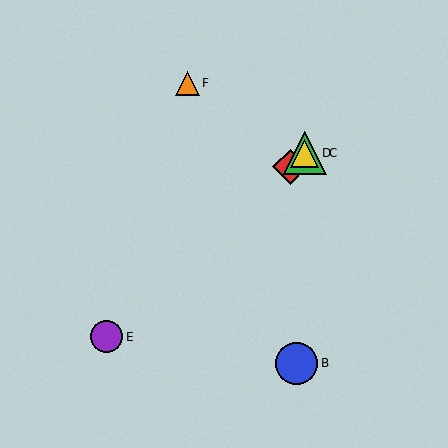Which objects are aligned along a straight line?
Objects A, C, D, E are aligned along a straight line.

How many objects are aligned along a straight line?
4 objects (A, C, D, E) are aligned along a straight line.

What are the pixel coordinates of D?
Object D is at (305, 153).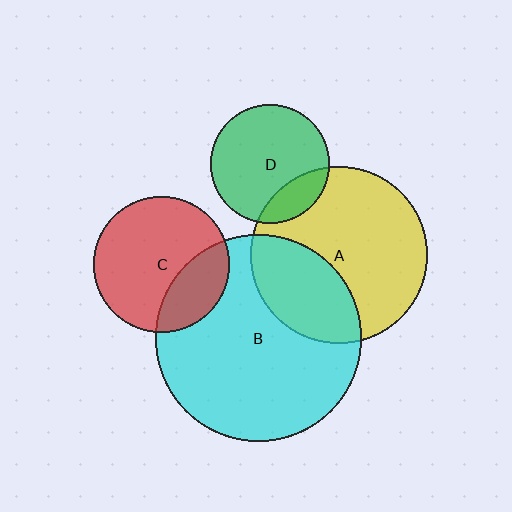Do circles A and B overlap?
Yes.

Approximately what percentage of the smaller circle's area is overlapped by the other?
Approximately 35%.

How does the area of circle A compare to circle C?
Approximately 1.7 times.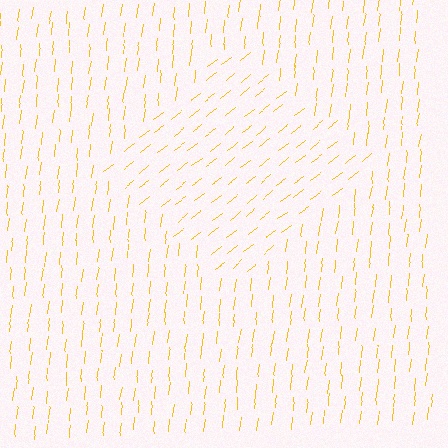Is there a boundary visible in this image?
Yes, there is a texture boundary formed by a change in line orientation.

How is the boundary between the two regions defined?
The boundary is defined purely by a change in line orientation (approximately 45 degrees difference). All lines are the same color and thickness.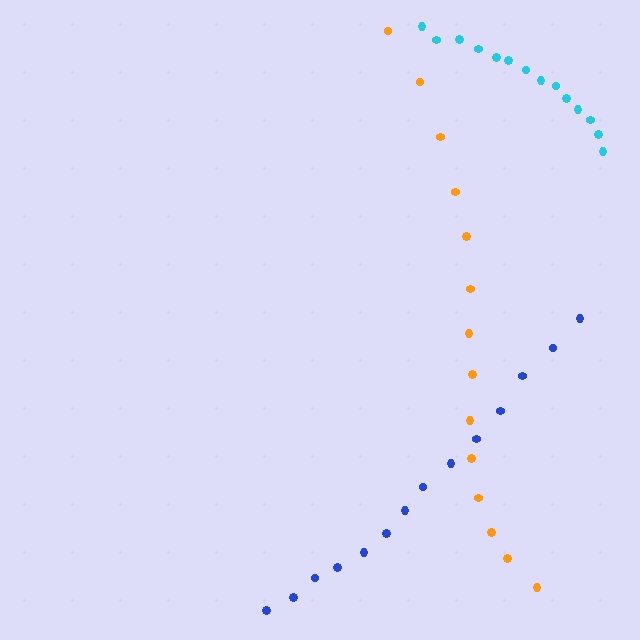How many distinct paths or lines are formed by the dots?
There are 3 distinct paths.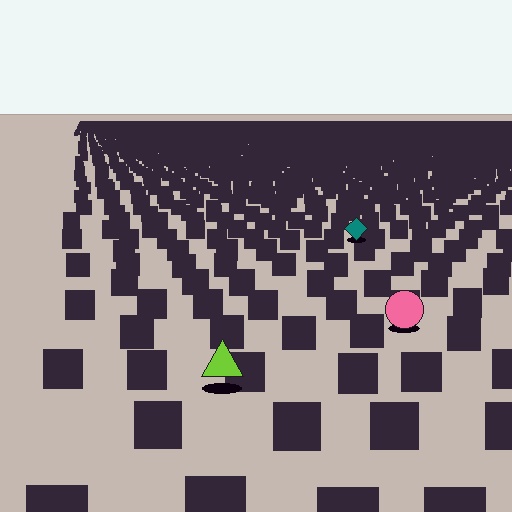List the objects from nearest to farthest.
From nearest to farthest: the lime triangle, the pink circle, the teal diamond.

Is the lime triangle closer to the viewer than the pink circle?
Yes. The lime triangle is closer — you can tell from the texture gradient: the ground texture is coarser near it.